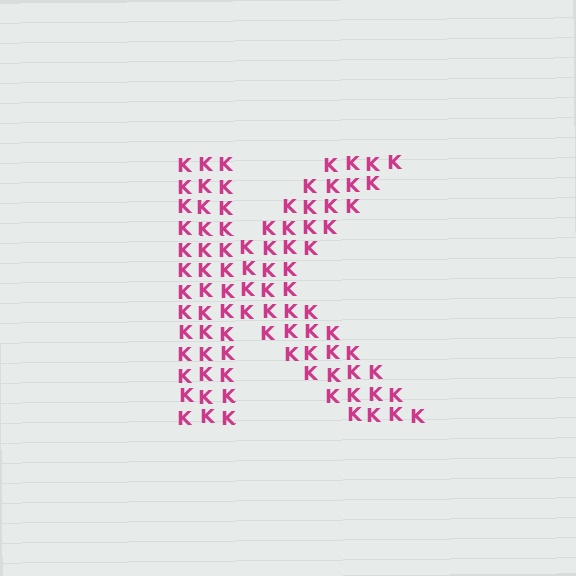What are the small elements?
The small elements are letter K's.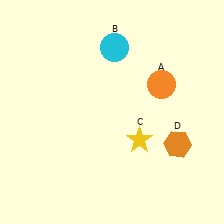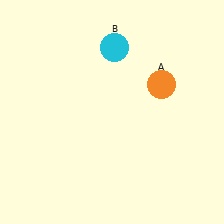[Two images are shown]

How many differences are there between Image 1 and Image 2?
There are 2 differences between the two images.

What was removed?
The yellow star (C), the orange hexagon (D) were removed in Image 2.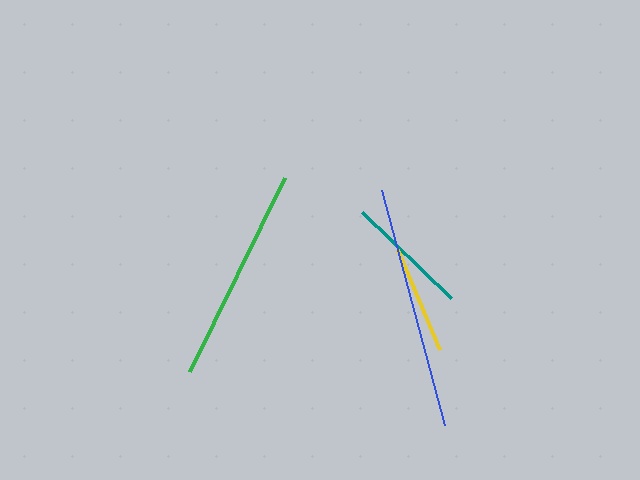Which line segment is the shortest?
The yellow line is the shortest at approximately 108 pixels.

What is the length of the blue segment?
The blue segment is approximately 244 pixels long.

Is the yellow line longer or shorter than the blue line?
The blue line is longer than the yellow line.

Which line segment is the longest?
The blue line is the longest at approximately 244 pixels.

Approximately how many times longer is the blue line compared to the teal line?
The blue line is approximately 2.0 times the length of the teal line.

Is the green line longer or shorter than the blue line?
The blue line is longer than the green line.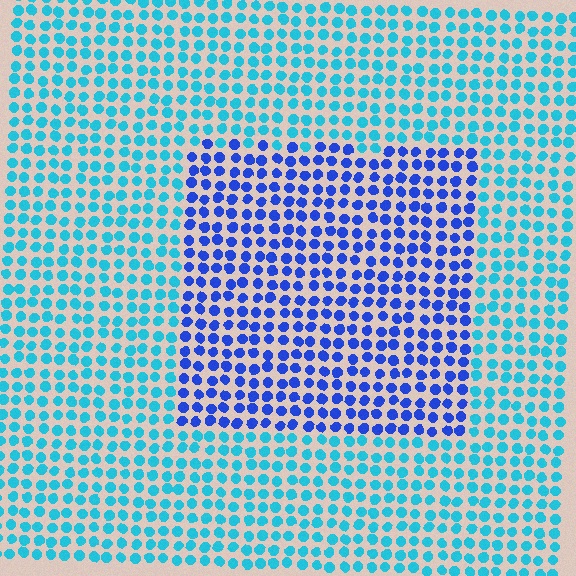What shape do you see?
I see a rectangle.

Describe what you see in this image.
The image is filled with small cyan elements in a uniform arrangement. A rectangle-shaped region is visible where the elements are tinted to a slightly different hue, forming a subtle color boundary.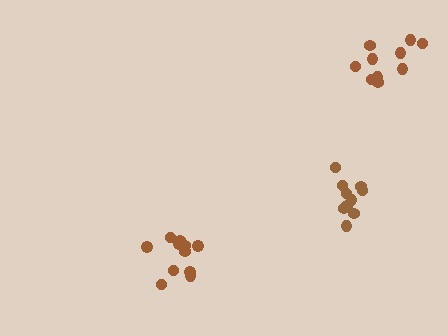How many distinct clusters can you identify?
There are 3 distinct clusters.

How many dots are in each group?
Group 1: 11 dots, Group 2: 10 dots, Group 3: 10 dots (31 total).